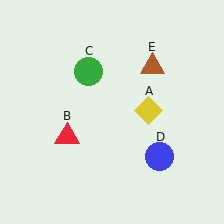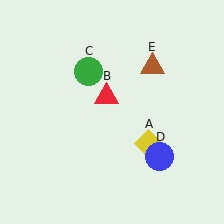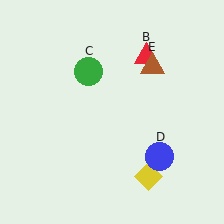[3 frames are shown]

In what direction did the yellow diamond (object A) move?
The yellow diamond (object A) moved down.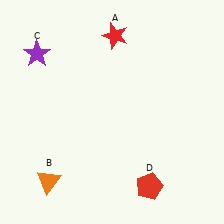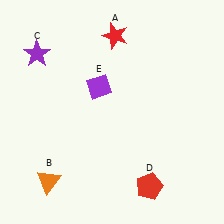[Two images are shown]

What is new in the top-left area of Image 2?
A purple diamond (E) was added in the top-left area of Image 2.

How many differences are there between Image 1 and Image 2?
There is 1 difference between the two images.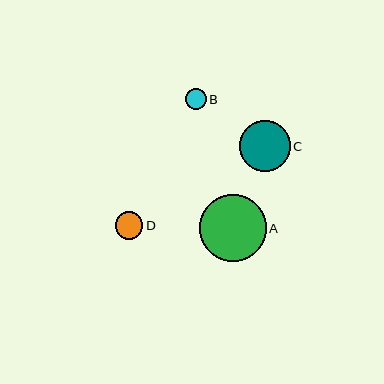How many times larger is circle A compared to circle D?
Circle A is approximately 2.4 times the size of circle D.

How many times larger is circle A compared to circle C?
Circle A is approximately 1.3 times the size of circle C.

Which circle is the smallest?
Circle B is the smallest with a size of approximately 21 pixels.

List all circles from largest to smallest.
From largest to smallest: A, C, D, B.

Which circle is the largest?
Circle A is the largest with a size of approximately 67 pixels.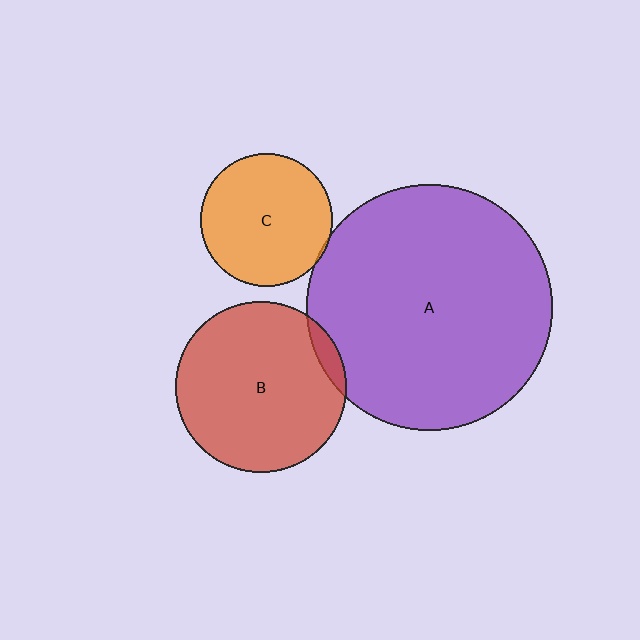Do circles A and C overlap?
Yes.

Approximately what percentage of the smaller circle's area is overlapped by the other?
Approximately 5%.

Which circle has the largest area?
Circle A (purple).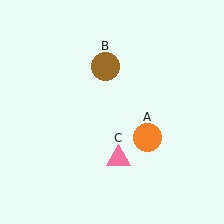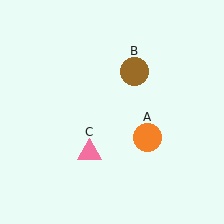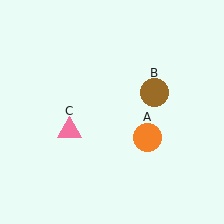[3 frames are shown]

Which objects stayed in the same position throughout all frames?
Orange circle (object A) remained stationary.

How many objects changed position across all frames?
2 objects changed position: brown circle (object B), pink triangle (object C).